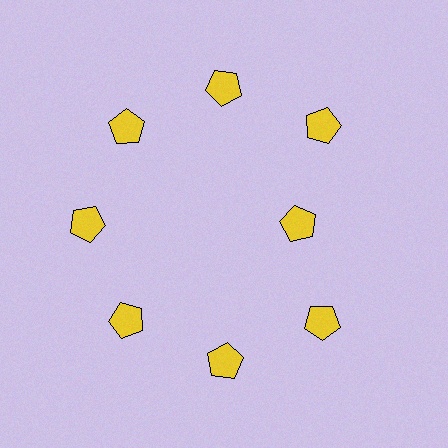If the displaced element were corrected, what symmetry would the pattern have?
It would have 8-fold rotational symmetry — the pattern would map onto itself every 45 degrees.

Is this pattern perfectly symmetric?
No. The 8 yellow pentagons are arranged in a ring, but one element near the 3 o'clock position is pulled inward toward the center, breaking the 8-fold rotational symmetry.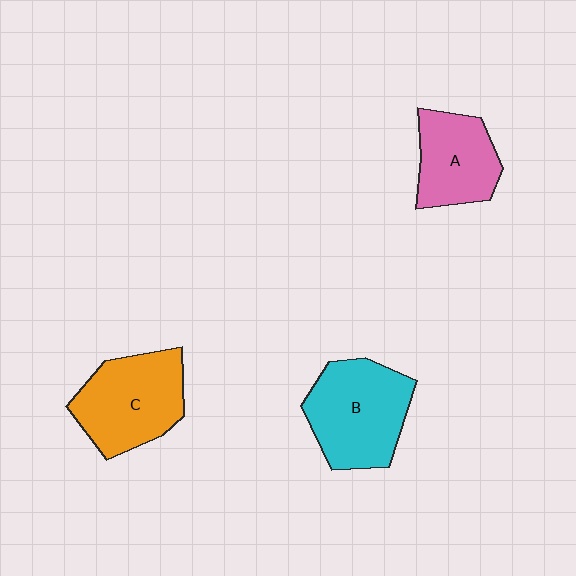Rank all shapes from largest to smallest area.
From largest to smallest: B (cyan), C (orange), A (pink).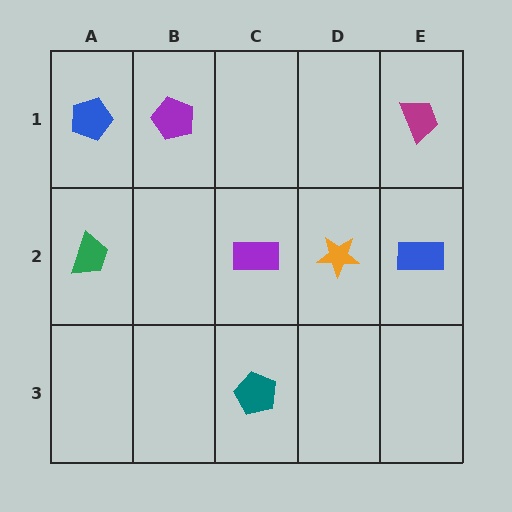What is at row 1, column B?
A purple pentagon.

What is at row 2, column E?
A blue rectangle.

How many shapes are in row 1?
3 shapes.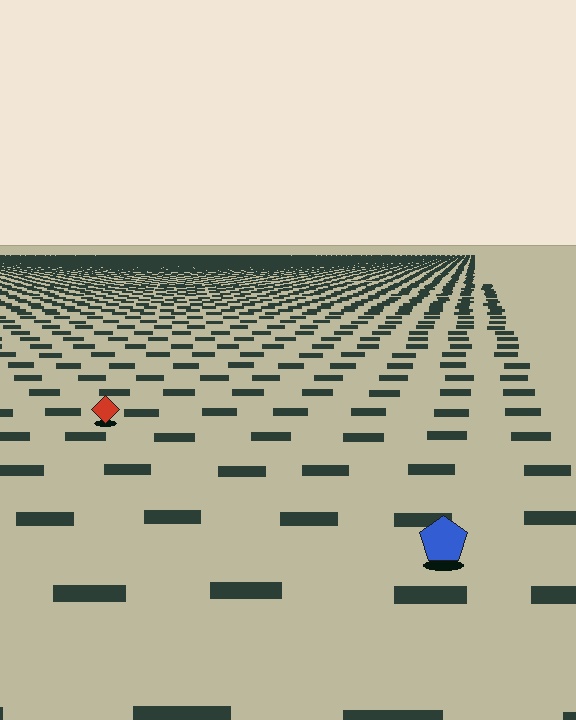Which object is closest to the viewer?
The blue pentagon is closest. The texture marks near it are larger and more spread out.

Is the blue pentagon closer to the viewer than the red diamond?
Yes. The blue pentagon is closer — you can tell from the texture gradient: the ground texture is coarser near it.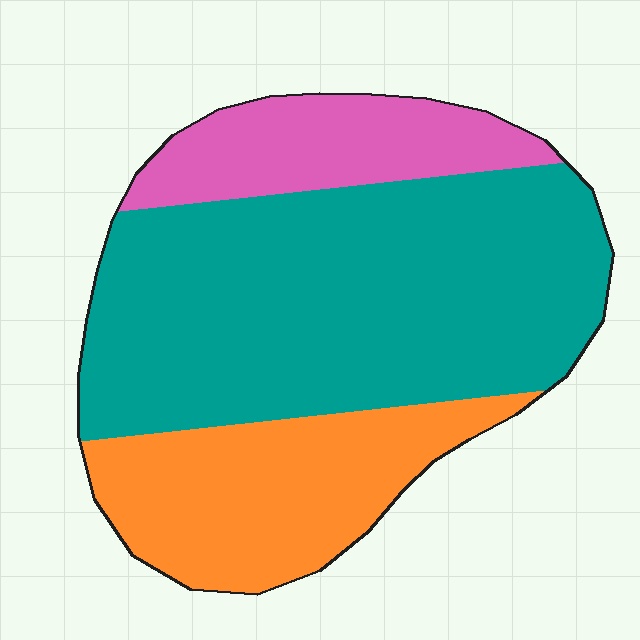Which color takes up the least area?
Pink, at roughly 15%.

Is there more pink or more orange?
Orange.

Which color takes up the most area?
Teal, at roughly 60%.